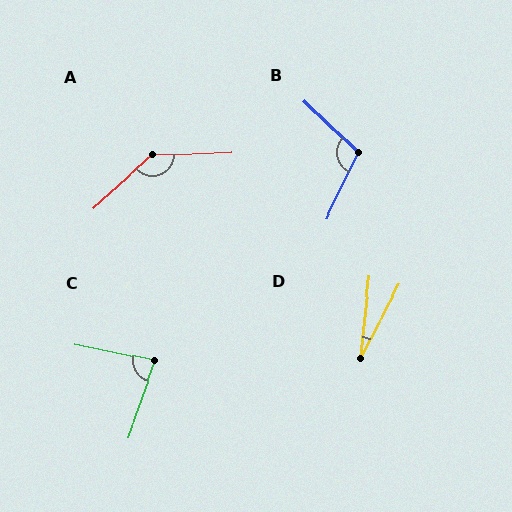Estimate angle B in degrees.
Approximately 108 degrees.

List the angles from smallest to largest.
D (22°), C (82°), B (108°), A (139°).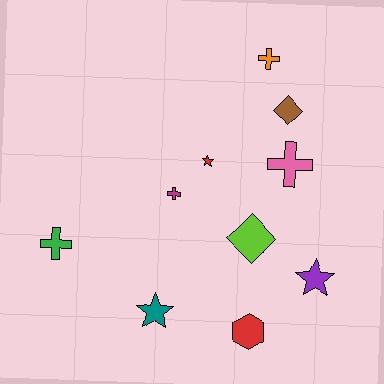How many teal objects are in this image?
There is 1 teal object.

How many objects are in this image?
There are 10 objects.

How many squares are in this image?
There are no squares.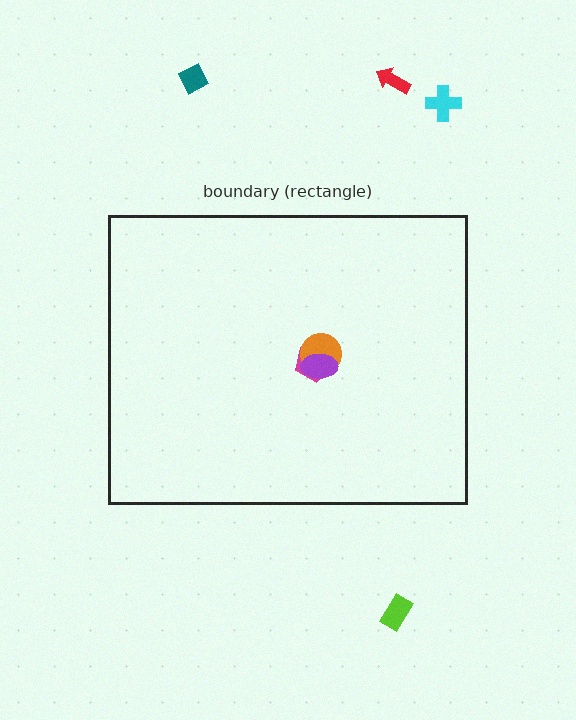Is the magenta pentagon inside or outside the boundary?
Inside.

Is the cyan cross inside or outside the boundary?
Outside.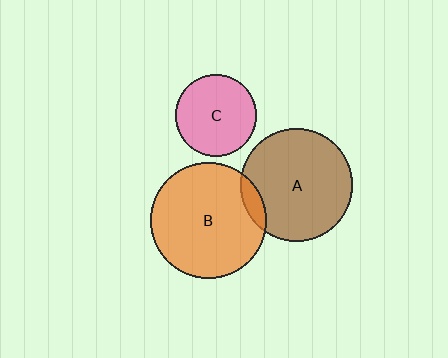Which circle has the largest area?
Circle B (orange).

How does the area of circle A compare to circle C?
Approximately 1.9 times.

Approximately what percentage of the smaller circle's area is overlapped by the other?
Approximately 10%.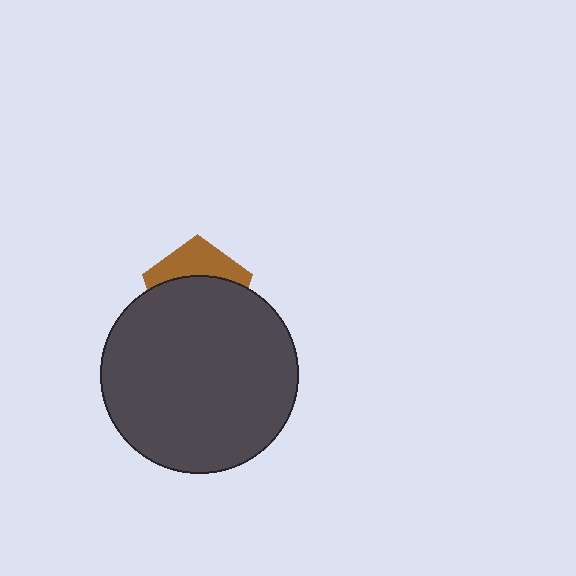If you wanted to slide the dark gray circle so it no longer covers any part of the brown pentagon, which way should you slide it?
Slide it down — that is the most direct way to separate the two shapes.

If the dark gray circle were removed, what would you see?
You would see the complete brown pentagon.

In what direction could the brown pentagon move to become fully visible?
The brown pentagon could move up. That would shift it out from behind the dark gray circle entirely.